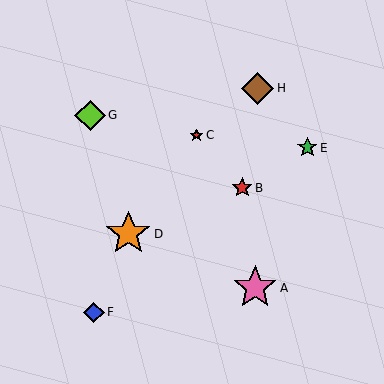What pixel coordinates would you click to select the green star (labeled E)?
Click at (307, 148) to select the green star E.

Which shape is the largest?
The orange star (labeled D) is the largest.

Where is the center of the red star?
The center of the red star is at (196, 135).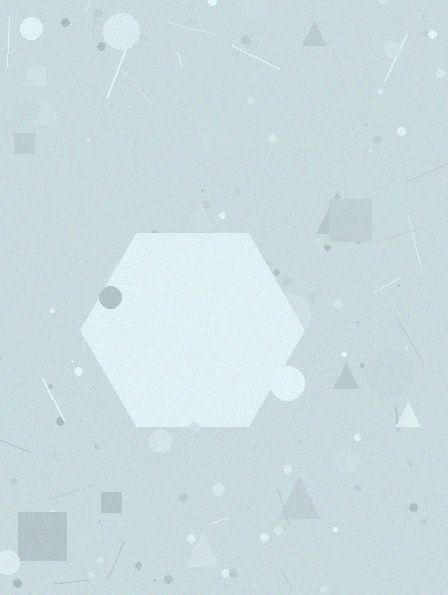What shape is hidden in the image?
A hexagon is hidden in the image.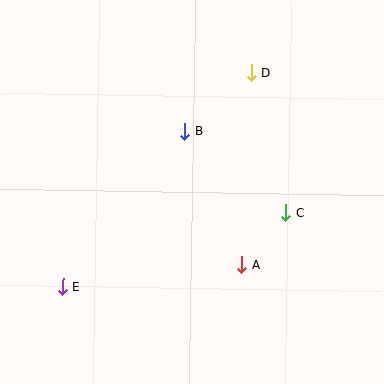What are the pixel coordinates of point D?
Point D is at (251, 73).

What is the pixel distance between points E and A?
The distance between E and A is 180 pixels.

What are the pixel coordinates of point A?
Point A is at (241, 265).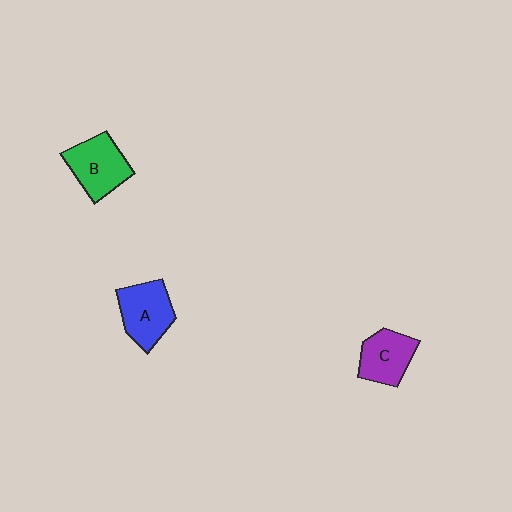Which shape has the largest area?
Shape B (green).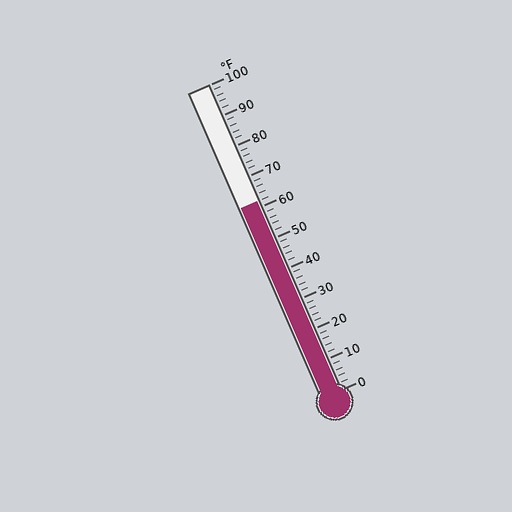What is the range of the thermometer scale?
The thermometer scale ranges from 0°F to 100°F.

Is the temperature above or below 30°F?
The temperature is above 30°F.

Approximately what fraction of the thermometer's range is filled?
The thermometer is filled to approximately 60% of its range.